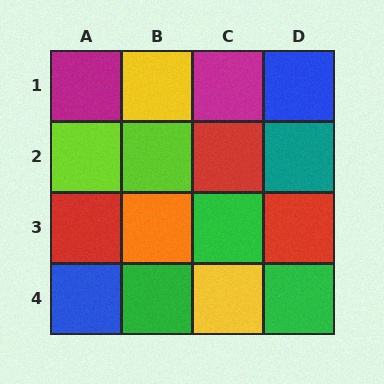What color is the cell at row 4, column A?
Blue.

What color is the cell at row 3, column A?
Red.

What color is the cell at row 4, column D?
Green.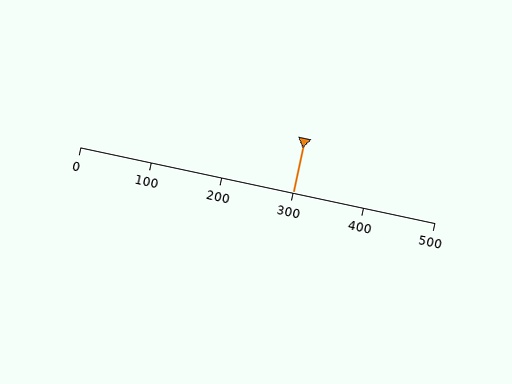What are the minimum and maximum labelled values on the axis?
The axis runs from 0 to 500.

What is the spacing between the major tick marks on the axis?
The major ticks are spaced 100 apart.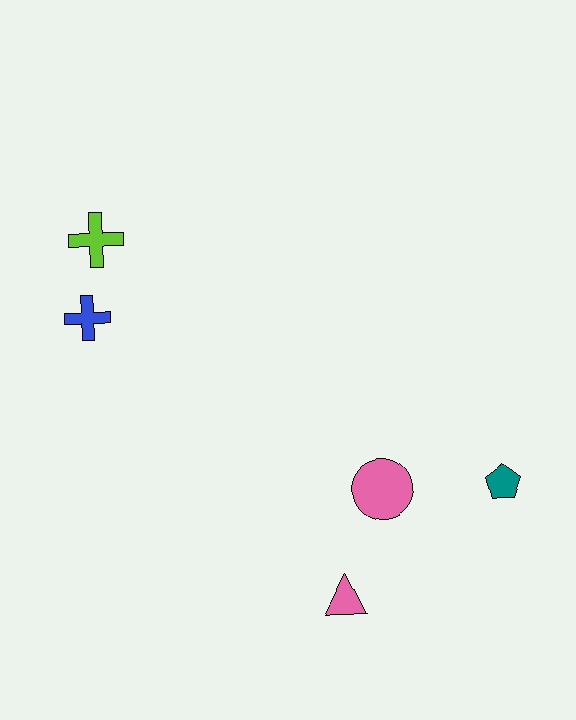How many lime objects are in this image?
There is 1 lime object.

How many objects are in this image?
There are 5 objects.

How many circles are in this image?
There is 1 circle.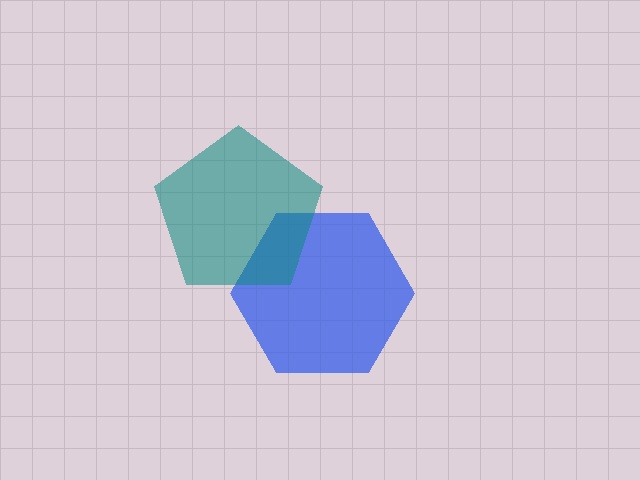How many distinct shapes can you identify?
There are 2 distinct shapes: a blue hexagon, a teal pentagon.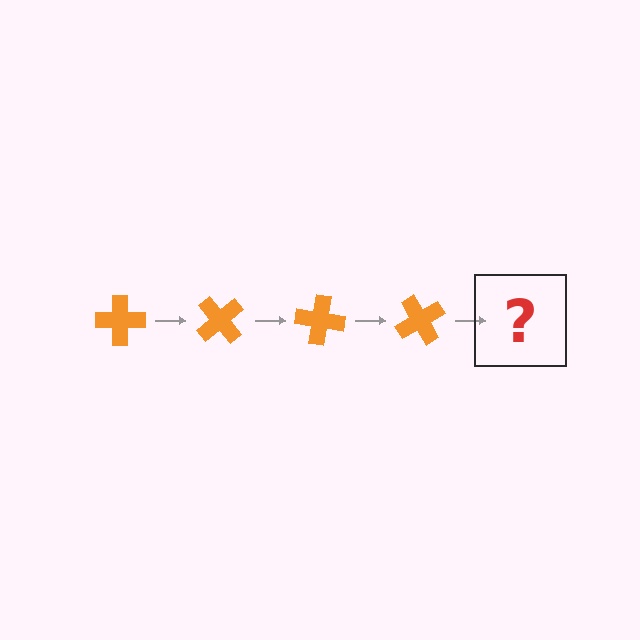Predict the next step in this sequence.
The next step is an orange cross rotated 200 degrees.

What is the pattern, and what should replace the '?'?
The pattern is that the cross rotates 50 degrees each step. The '?' should be an orange cross rotated 200 degrees.